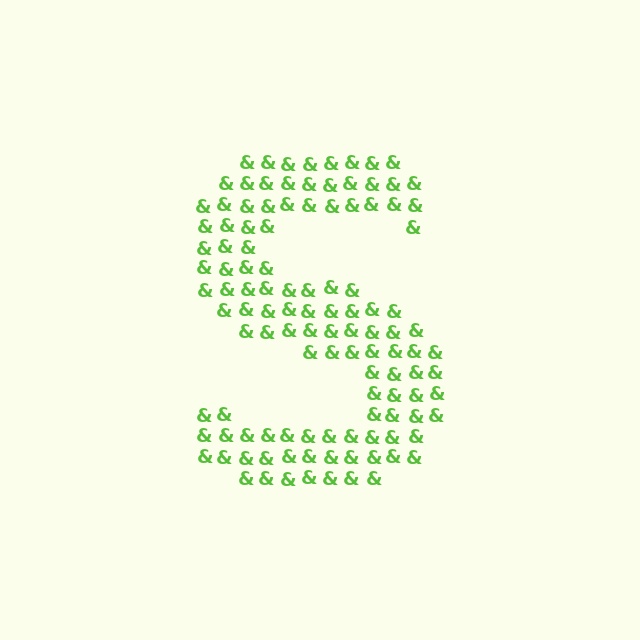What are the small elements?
The small elements are ampersands.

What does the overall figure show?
The overall figure shows the letter S.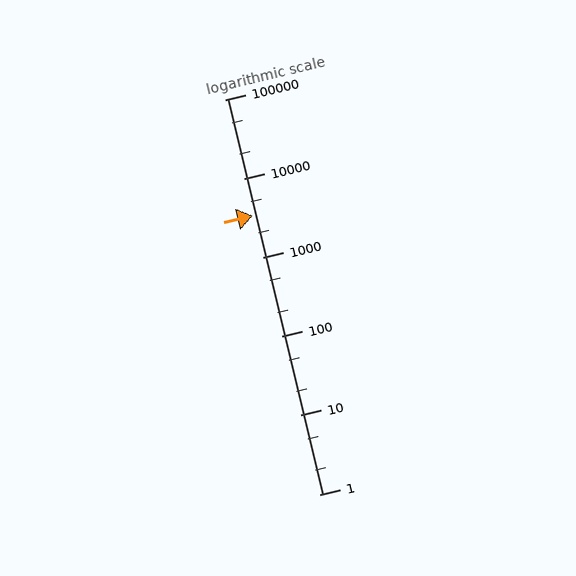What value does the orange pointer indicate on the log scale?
The pointer indicates approximately 3400.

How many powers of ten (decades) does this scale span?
The scale spans 5 decades, from 1 to 100000.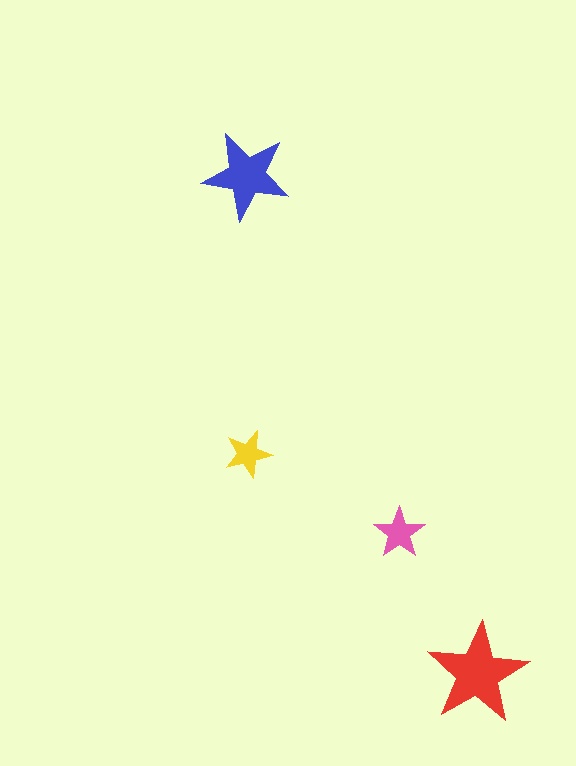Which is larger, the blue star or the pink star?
The blue one.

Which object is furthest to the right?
The red star is rightmost.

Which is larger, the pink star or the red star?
The red one.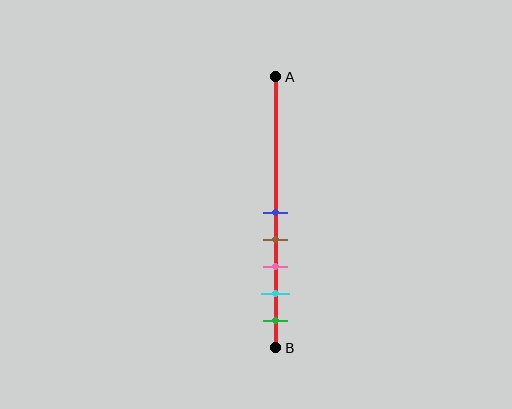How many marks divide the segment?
There are 5 marks dividing the segment.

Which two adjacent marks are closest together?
The blue and brown marks are the closest adjacent pair.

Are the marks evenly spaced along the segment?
Yes, the marks are approximately evenly spaced.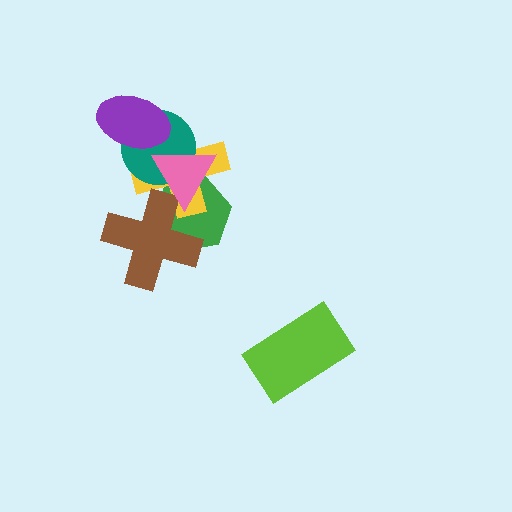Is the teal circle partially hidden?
Yes, it is partially covered by another shape.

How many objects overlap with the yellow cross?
5 objects overlap with the yellow cross.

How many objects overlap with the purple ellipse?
2 objects overlap with the purple ellipse.